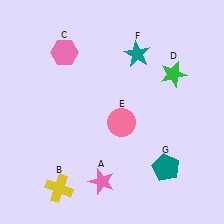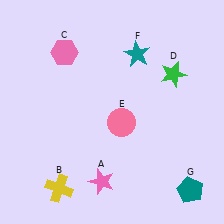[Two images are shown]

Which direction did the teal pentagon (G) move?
The teal pentagon (G) moved right.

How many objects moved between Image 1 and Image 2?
1 object moved between the two images.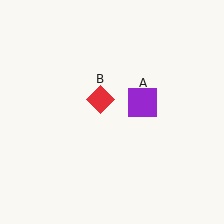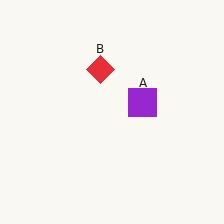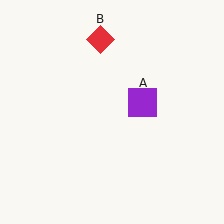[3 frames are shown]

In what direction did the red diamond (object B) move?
The red diamond (object B) moved up.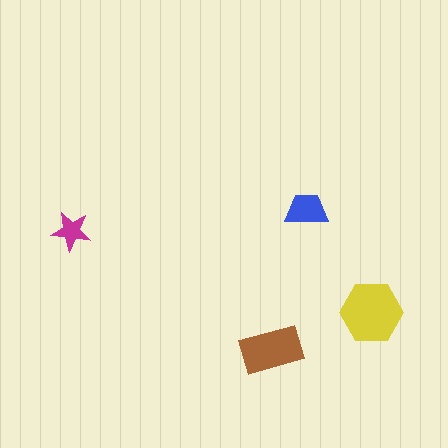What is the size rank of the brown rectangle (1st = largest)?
2nd.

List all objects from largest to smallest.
The yellow hexagon, the brown rectangle, the blue trapezoid, the magenta star.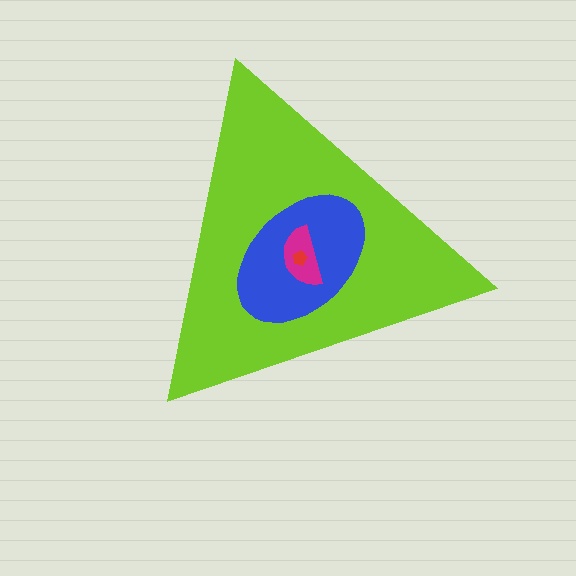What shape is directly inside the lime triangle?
The blue ellipse.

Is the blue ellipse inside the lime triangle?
Yes.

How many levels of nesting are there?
4.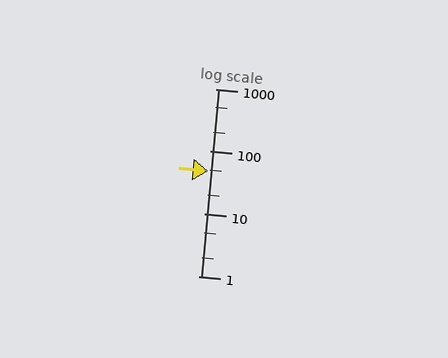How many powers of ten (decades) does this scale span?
The scale spans 3 decades, from 1 to 1000.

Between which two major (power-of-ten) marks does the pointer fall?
The pointer is between 10 and 100.